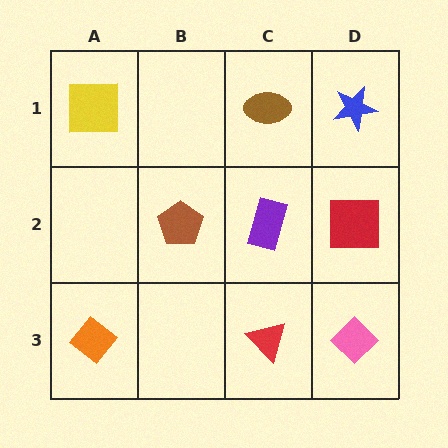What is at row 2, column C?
A purple rectangle.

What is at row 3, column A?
An orange diamond.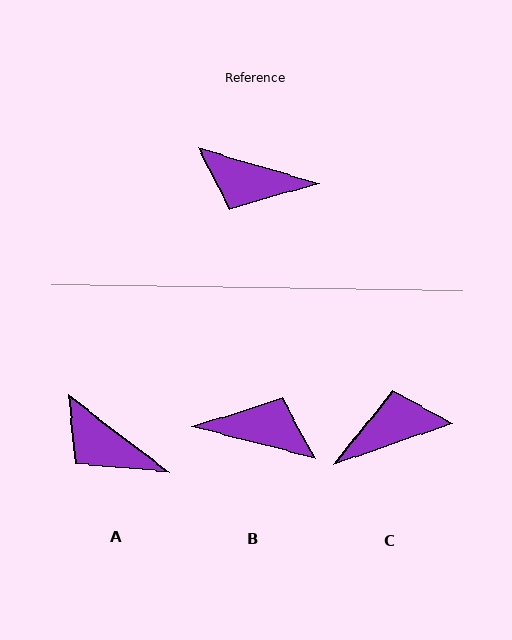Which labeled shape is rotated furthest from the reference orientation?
B, about 178 degrees away.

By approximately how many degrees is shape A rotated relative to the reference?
Approximately 21 degrees clockwise.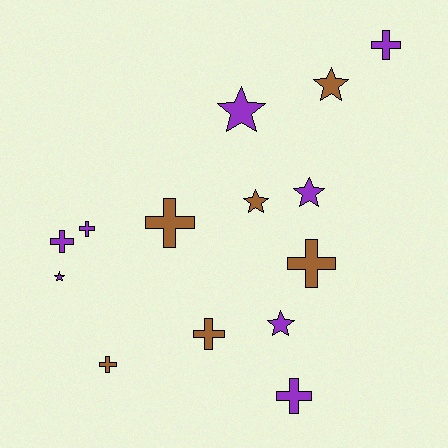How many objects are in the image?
There are 14 objects.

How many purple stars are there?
There are 4 purple stars.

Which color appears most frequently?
Purple, with 8 objects.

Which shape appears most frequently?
Cross, with 8 objects.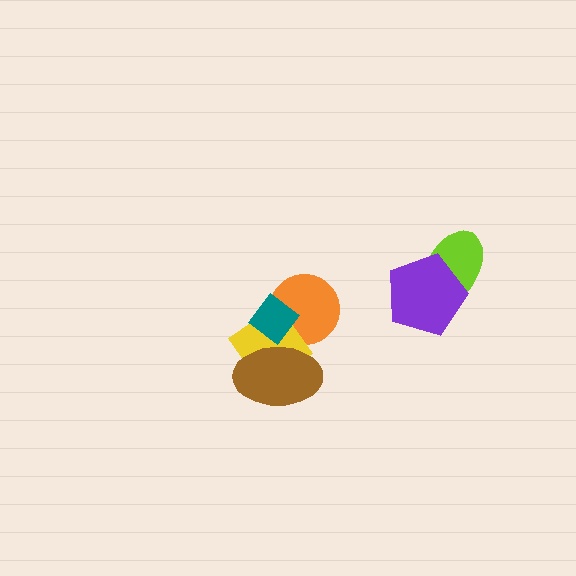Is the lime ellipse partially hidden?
Yes, it is partially covered by another shape.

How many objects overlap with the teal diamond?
3 objects overlap with the teal diamond.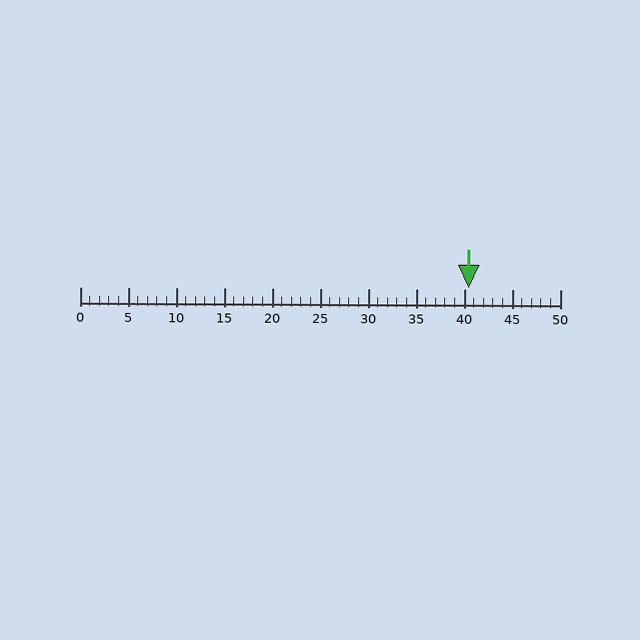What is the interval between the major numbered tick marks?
The major tick marks are spaced 5 units apart.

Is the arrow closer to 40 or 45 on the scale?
The arrow is closer to 40.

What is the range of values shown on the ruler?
The ruler shows values from 0 to 50.